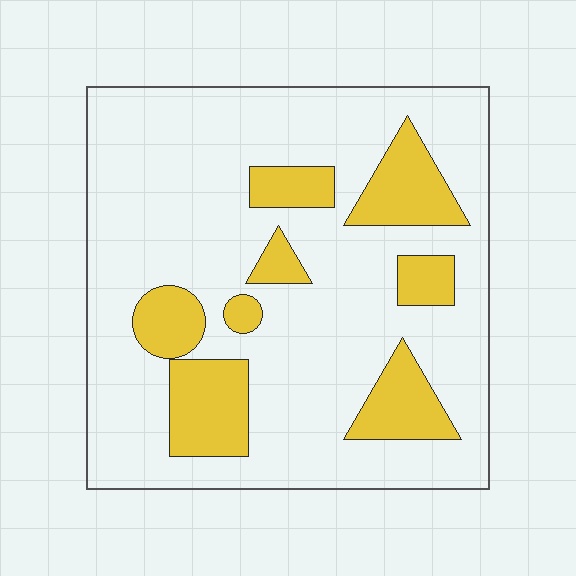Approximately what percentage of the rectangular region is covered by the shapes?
Approximately 20%.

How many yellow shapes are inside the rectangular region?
8.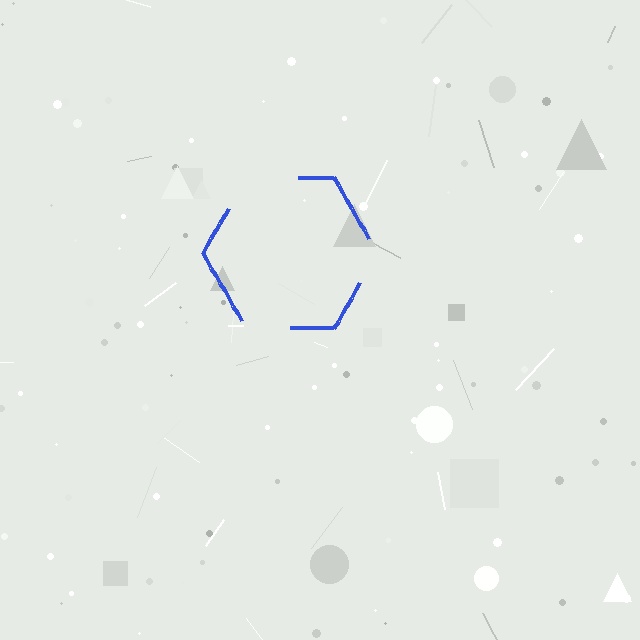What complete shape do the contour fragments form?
The contour fragments form a hexagon.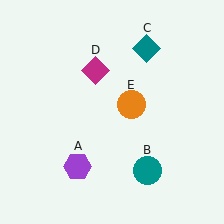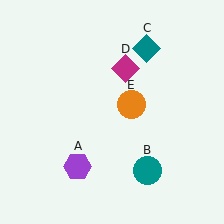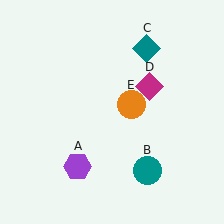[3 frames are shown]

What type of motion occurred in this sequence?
The magenta diamond (object D) rotated clockwise around the center of the scene.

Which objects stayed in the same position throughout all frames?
Purple hexagon (object A) and teal circle (object B) and teal diamond (object C) and orange circle (object E) remained stationary.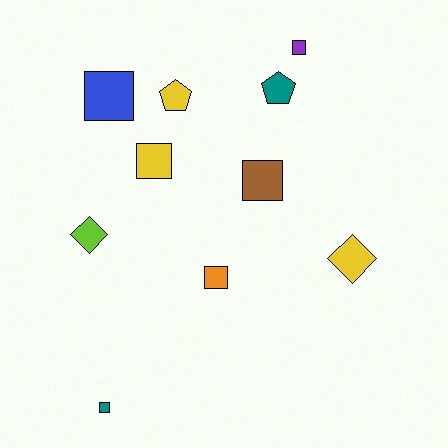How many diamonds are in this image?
There are 2 diamonds.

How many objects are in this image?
There are 10 objects.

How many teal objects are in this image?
There are 2 teal objects.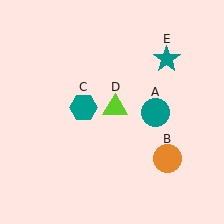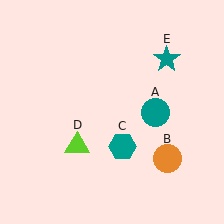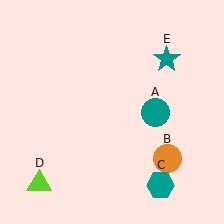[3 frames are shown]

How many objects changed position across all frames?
2 objects changed position: teal hexagon (object C), lime triangle (object D).